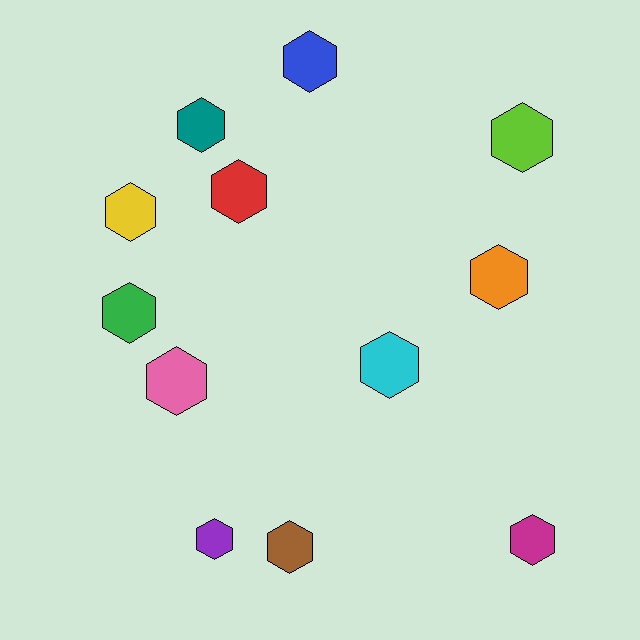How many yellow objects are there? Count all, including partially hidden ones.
There is 1 yellow object.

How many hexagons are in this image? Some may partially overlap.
There are 12 hexagons.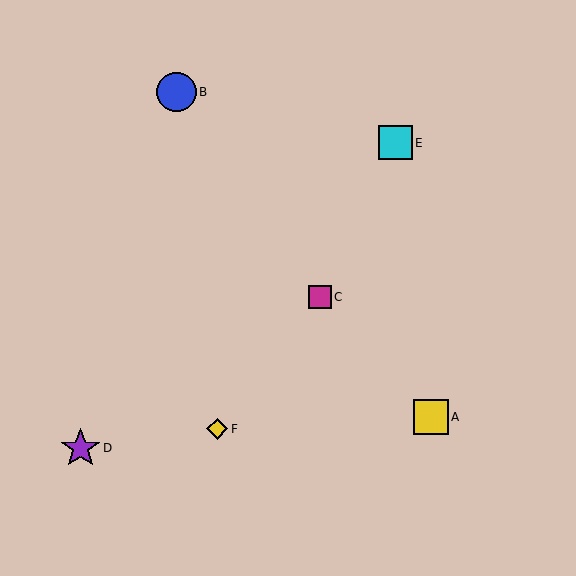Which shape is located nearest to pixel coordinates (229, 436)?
The yellow diamond (labeled F) at (217, 429) is nearest to that location.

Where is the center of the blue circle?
The center of the blue circle is at (176, 92).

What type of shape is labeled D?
Shape D is a purple star.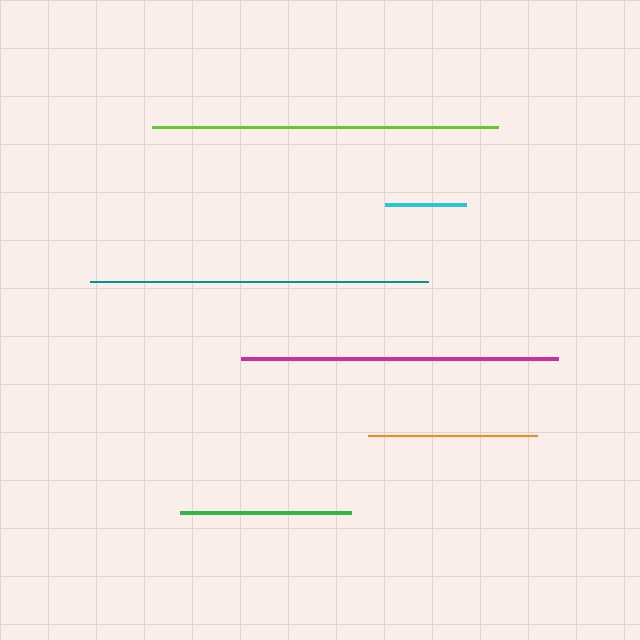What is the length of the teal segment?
The teal segment is approximately 338 pixels long.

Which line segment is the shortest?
The cyan line is the shortest at approximately 81 pixels.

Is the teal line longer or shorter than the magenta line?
The teal line is longer than the magenta line.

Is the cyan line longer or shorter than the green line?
The green line is longer than the cyan line.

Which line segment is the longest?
The lime line is the longest at approximately 346 pixels.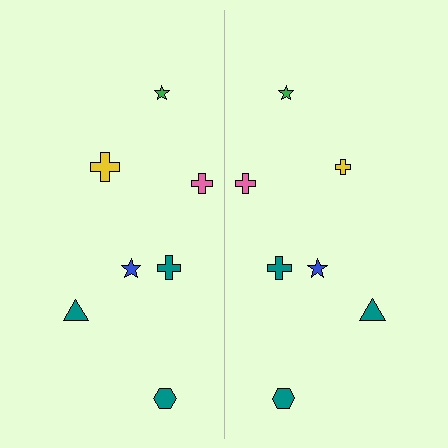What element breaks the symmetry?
The yellow cross on the right side has a different size than its mirror counterpart.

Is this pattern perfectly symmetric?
No, the pattern is not perfectly symmetric. The yellow cross on the right side has a different size than its mirror counterpart.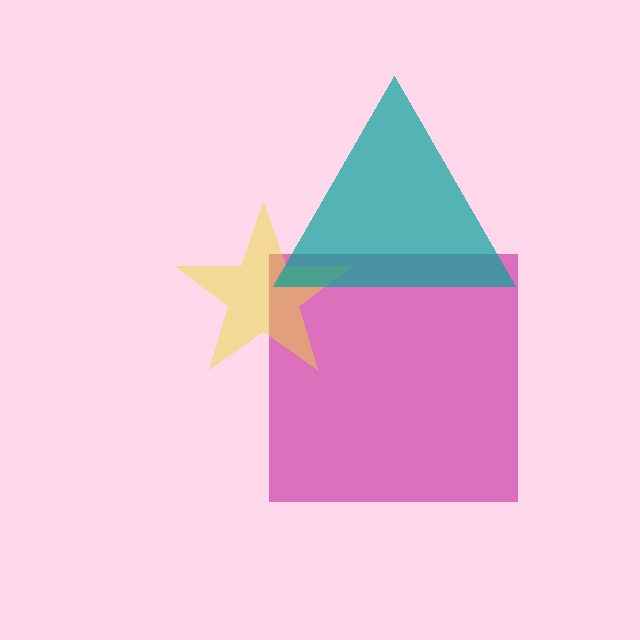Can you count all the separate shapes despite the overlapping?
Yes, there are 3 separate shapes.